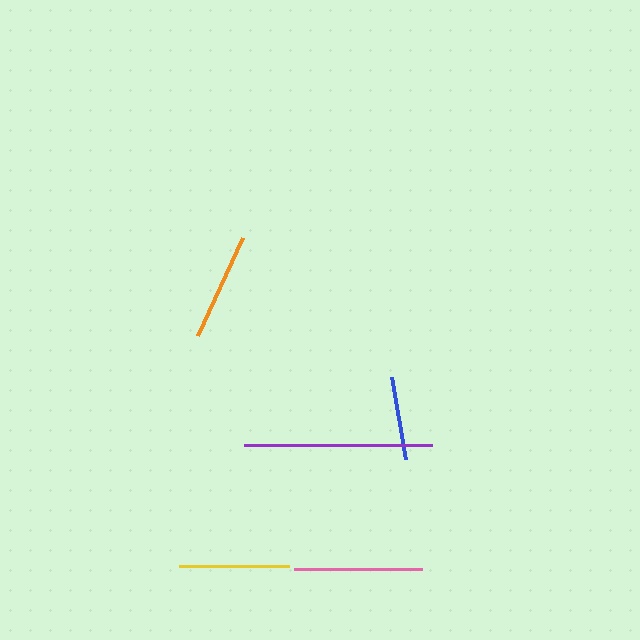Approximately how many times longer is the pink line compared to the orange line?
The pink line is approximately 1.2 times the length of the orange line.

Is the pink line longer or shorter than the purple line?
The purple line is longer than the pink line.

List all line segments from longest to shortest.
From longest to shortest: purple, pink, yellow, orange, blue.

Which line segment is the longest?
The purple line is the longest at approximately 188 pixels.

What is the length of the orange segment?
The orange segment is approximately 107 pixels long.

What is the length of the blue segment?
The blue segment is approximately 84 pixels long.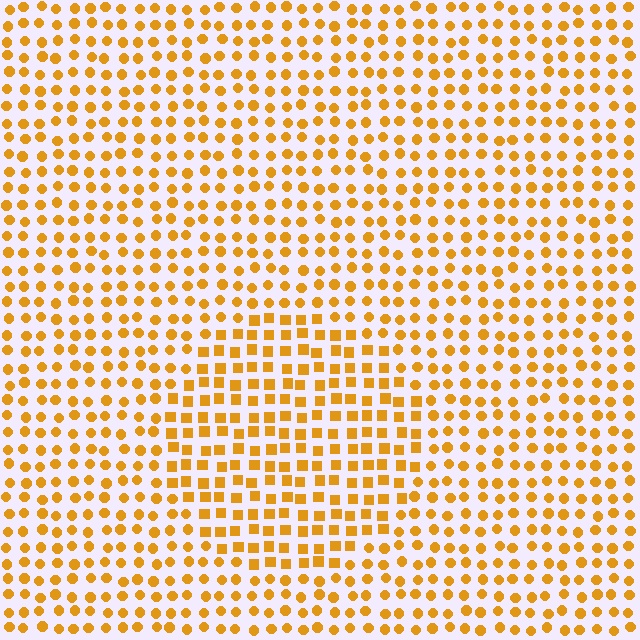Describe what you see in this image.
The image is filled with small orange elements arranged in a uniform grid. A circle-shaped region contains squares, while the surrounding area contains circles. The boundary is defined purely by the change in element shape.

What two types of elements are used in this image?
The image uses squares inside the circle region and circles outside it.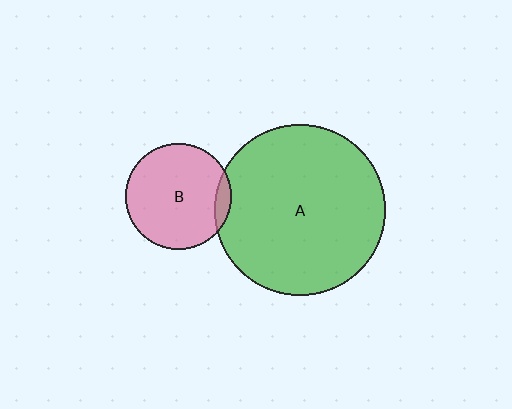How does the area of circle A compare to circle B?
Approximately 2.6 times.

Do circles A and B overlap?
Yes.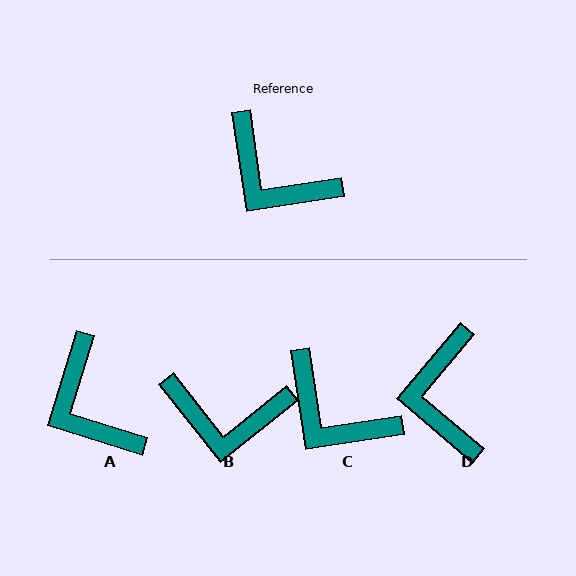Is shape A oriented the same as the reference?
No, it is off by about 26 degrees.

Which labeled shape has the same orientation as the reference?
C.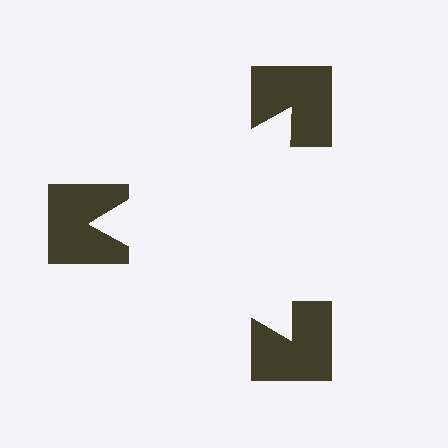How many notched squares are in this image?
There are 3 — one at each vertex of the illusory triangle.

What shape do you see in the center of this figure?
An illusory triangle — its edges are inferred from the aligned wedge cuts in the notched squares, not physically drawn.